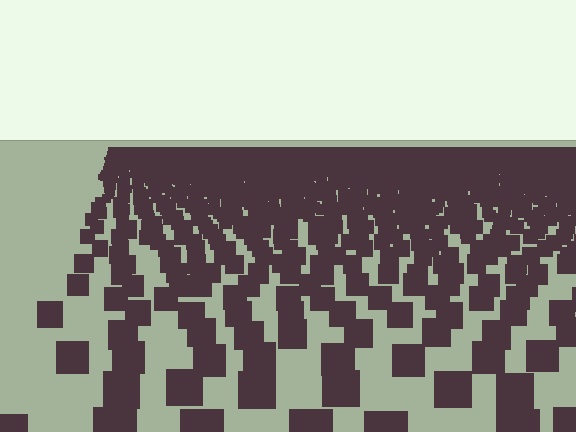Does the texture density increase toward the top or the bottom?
Density increases toward the top.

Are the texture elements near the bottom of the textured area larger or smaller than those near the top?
Larger. Near the bottom, elements are closer to the viewer and appear at a bigger on-screen size.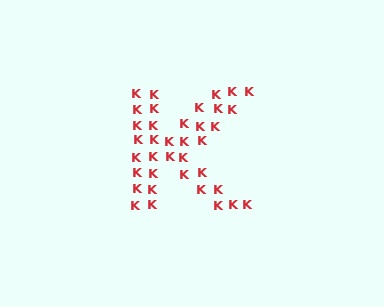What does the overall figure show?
The overall figure shows the letter K.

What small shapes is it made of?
It is made of small letter K's.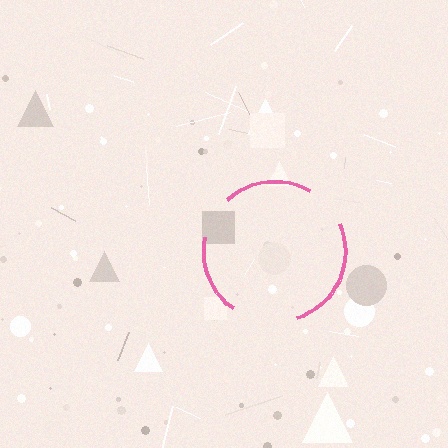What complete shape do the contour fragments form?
The contour fragments form a circle.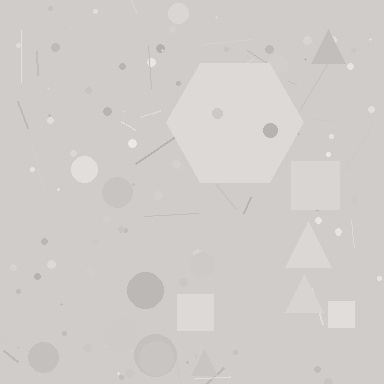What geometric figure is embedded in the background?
A hexagon is embedded in the background.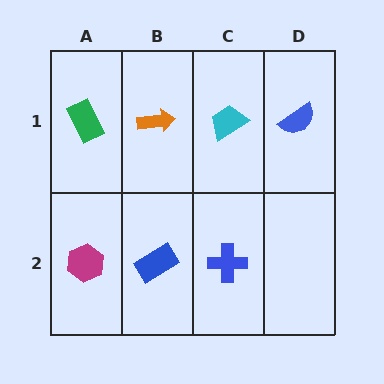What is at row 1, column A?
A green rectangle.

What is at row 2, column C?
A blue cross.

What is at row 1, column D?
A blue semicircle.